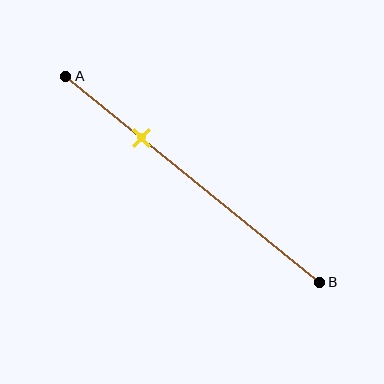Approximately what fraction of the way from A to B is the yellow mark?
The yellow mark is approximately 30% of the way from A to B.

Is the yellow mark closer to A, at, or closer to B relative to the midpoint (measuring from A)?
The yellow mark is closer to point A than the midpoint of segment AB.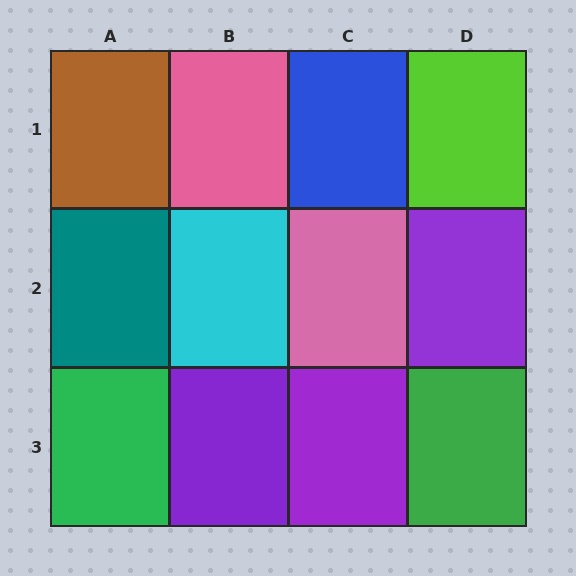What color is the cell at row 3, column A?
Green.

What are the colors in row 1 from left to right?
Brown, pink, blue, lime.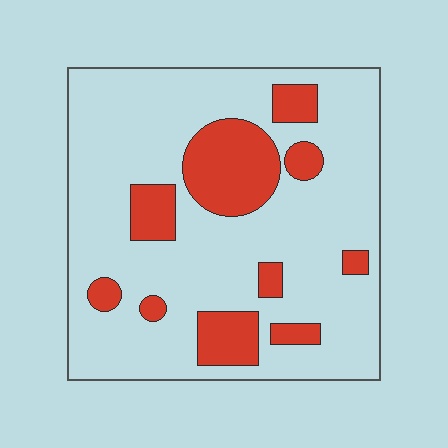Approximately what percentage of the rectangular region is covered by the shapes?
Approximately 20%.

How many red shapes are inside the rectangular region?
10.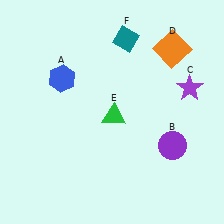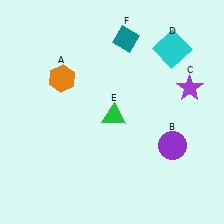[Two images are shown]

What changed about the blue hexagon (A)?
In Image 1, A is blue. In Image 2, it changed to orange.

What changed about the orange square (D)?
In Image 1, D is orange. In Image 2, it changed to cyan.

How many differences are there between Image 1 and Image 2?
There are 2 differences between the two images.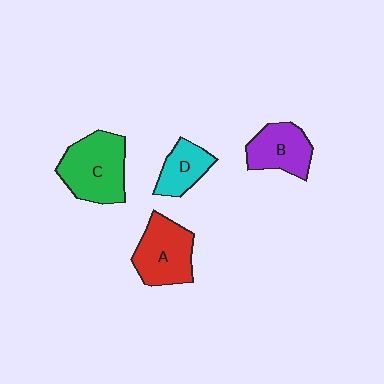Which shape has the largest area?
Shape C (green).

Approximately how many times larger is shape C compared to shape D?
Approximately 1.9 times.